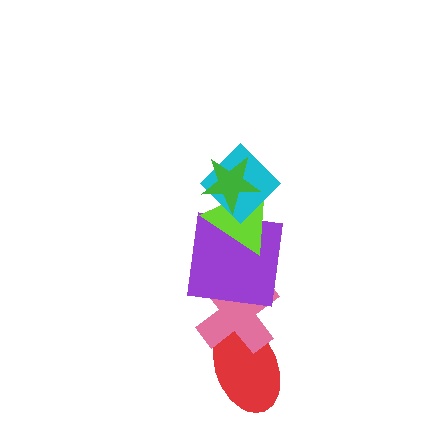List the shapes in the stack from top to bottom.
From top to bottom: the green star, the cyan diamond, the lime triangle, the purple square, the pink cross, the red ellipse.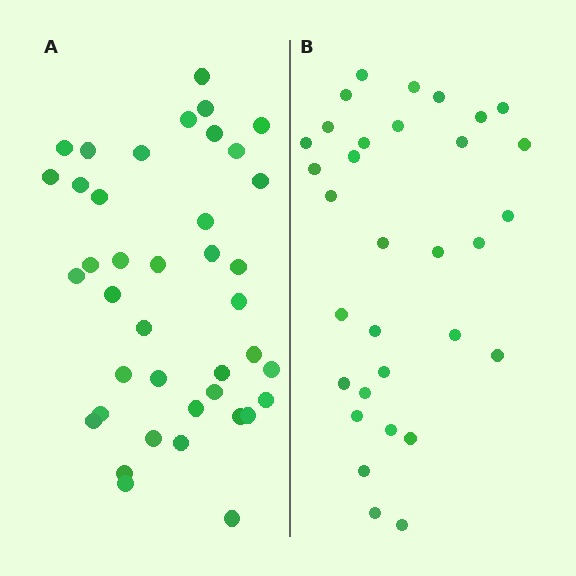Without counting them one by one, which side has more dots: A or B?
Region A (the left region) has more dots.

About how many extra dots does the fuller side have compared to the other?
Region A has roughly 8 or so more dots than region B.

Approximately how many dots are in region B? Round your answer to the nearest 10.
About 30 dots. (The exact count is 32, which rounds to 30.)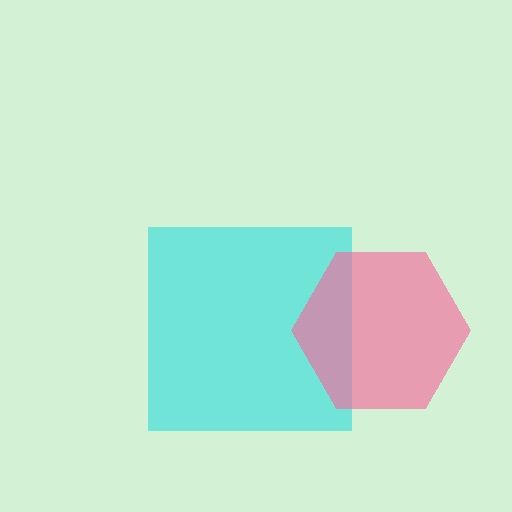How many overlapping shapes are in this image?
There are 2 overlapping shapes in the image.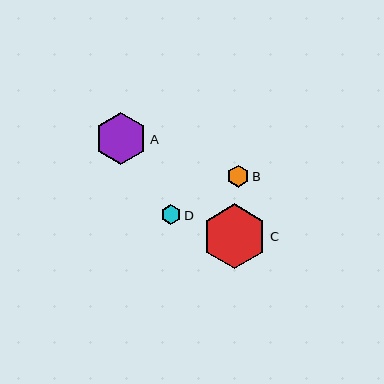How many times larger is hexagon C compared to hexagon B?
Hexagon C is approximately 2.9 times the size of hexagon B.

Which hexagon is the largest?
Hexagon C is the largest with a size of approximately 64 pixels.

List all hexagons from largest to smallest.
From largest to smallest: C, A, B, D.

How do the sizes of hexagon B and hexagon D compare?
Hexagon B and hexagon D are approximately the same size.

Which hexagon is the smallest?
Hexagon D is the smallest with a size of approximately 20 pixels.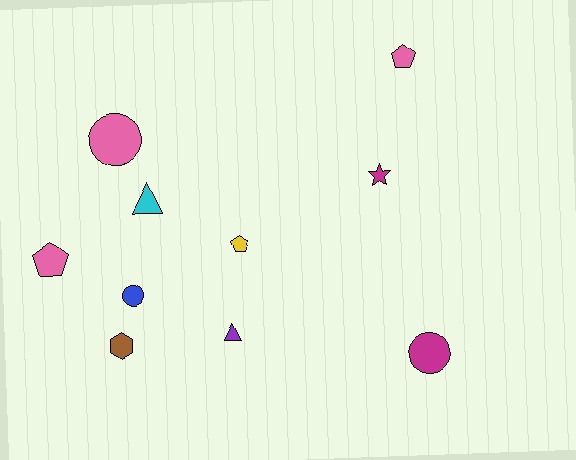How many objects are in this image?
There are 10 objects.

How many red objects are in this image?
There are no red objects.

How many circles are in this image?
There are 3 circles.